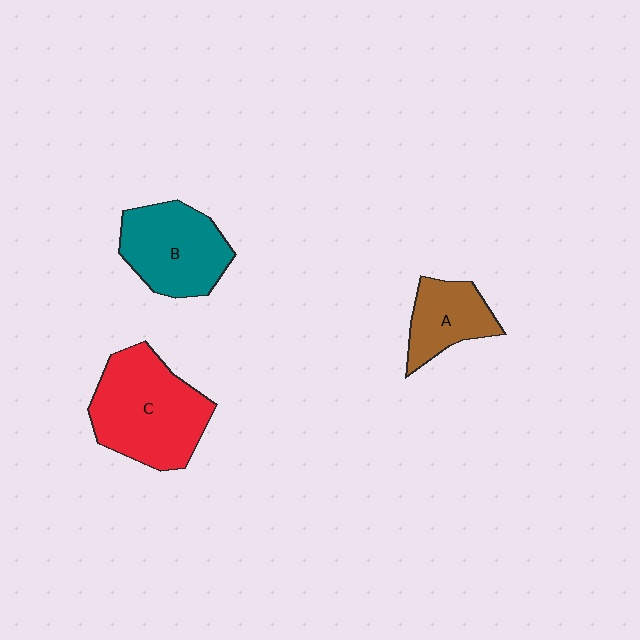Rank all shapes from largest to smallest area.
From largest to smallest: C (red), B (teal), A (brown).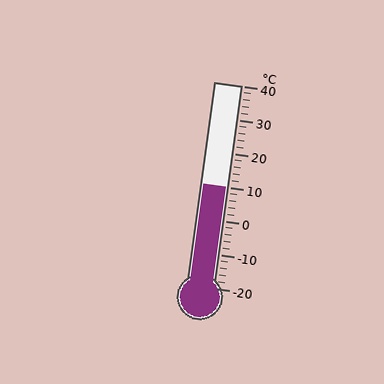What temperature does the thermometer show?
The thermometer shows approximately 10°C.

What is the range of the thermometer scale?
The thermometer scale ranges from -20°C to 40°C.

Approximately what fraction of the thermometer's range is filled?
The thermometer is filled to approximately 50% of its range.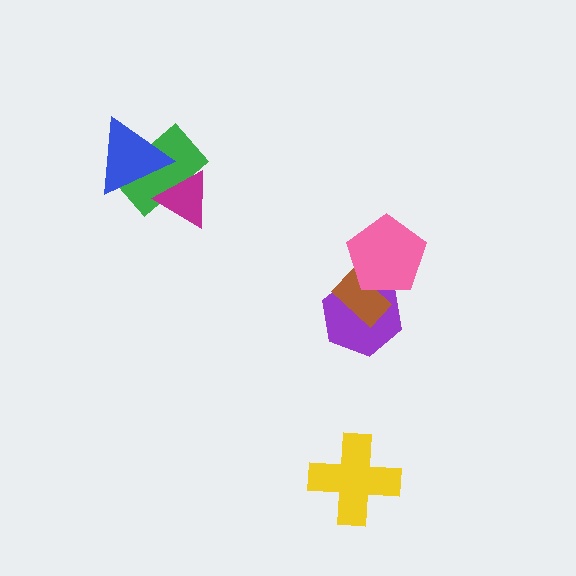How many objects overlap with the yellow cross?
0 objects overlap with the yellow cross.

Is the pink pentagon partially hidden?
No, no other shape covers it.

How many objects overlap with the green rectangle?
2 objects overlap with the green rectangle.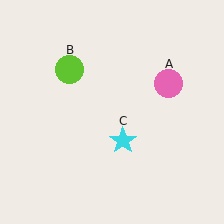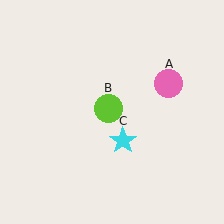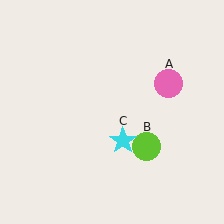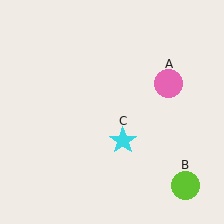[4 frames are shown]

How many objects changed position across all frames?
1 object changed position: lime circle (object B).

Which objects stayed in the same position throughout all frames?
Pink circle (object A) and cyan star (object C) remained stationary.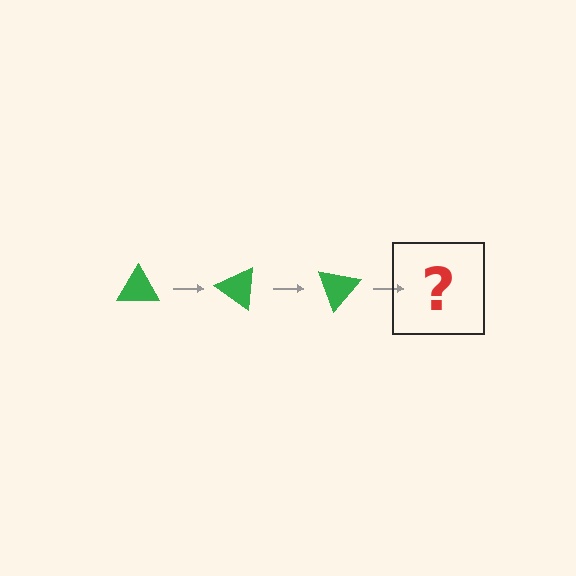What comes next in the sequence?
The next element should be a green triangle rotated 105 degrees.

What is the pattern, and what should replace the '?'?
The pattern is that the triangle rotates 35 degrees each step. The '?' should be a green triangle rotated 105 degrees.